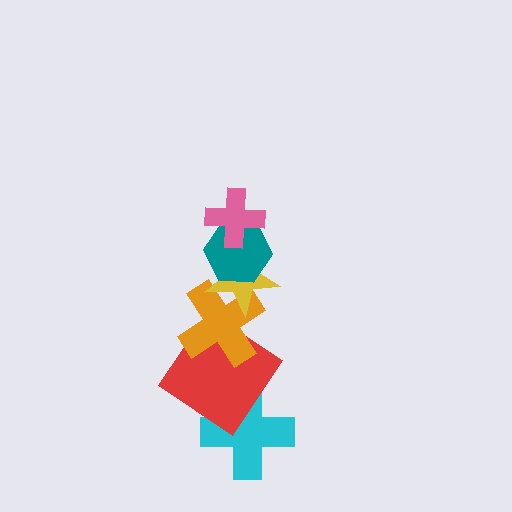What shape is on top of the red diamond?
The orange cross is on top of the red diamond.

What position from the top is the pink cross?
The pink cross is 1st from the top.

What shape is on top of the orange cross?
The yellow star is on top of the orange cross.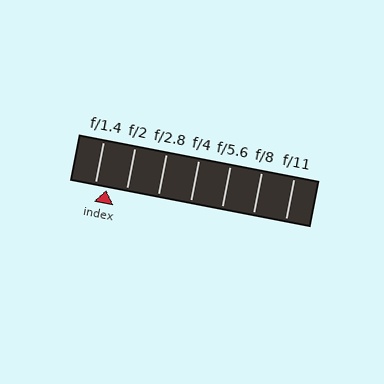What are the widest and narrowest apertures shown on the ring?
The widest aperture shown is f/1.4 and the narrowest is f/11.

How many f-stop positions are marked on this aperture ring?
There are 7 f-stop positions marked.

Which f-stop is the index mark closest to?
The index mark is closest to f/1.4.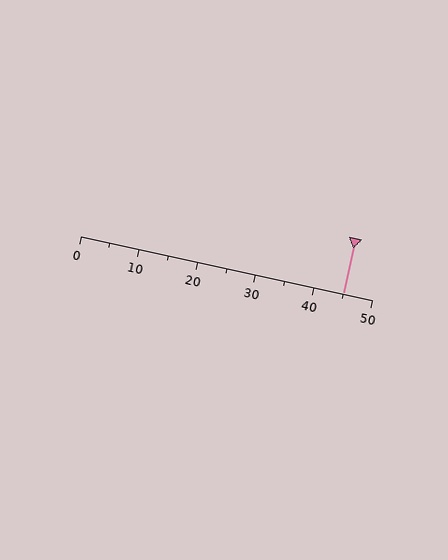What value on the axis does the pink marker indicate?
The marker indicates approximately 45.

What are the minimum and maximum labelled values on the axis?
The axis runs from 0 to 50.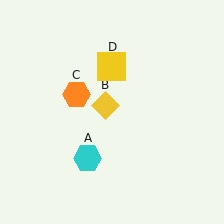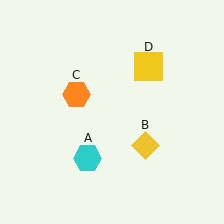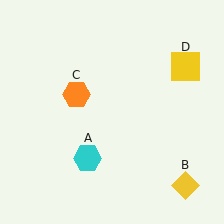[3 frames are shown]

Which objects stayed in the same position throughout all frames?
Cyan hexagon (object A) and orange hexagon (object C) remained stationary.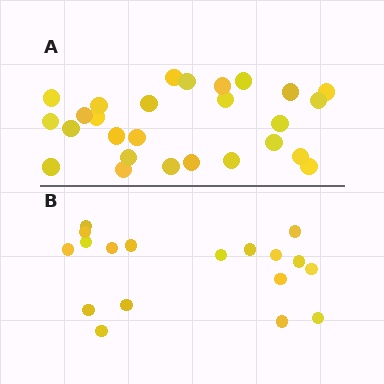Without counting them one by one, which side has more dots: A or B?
Region A (the top region) has more dots.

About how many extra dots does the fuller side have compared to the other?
Region A has roughly 8 or so more dots than region B.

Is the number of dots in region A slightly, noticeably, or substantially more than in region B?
Region A has substantially more. The ratio is roughly 1.5 to 1.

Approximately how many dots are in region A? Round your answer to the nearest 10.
About 30 dots. (The exact count is 27, which rounds to 30.)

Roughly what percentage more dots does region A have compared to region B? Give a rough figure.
About 50% more.